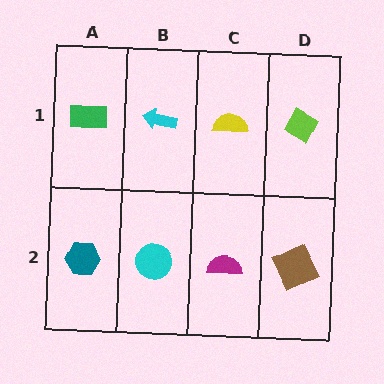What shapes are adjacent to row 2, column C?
A yellow semicircle (row 1, column C), a cyan circle (row 2, column B), a brown square (row 2, column D).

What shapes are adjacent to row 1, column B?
A cyan circle (row 2, column B), a green rectangle (row 1, column A), a yellow semicircle (row 1, column C).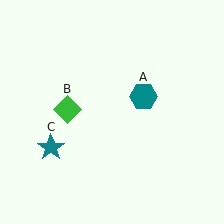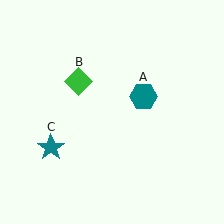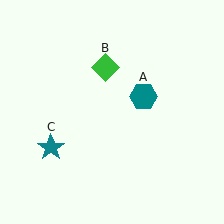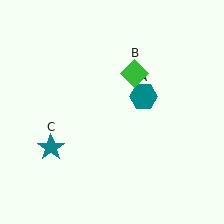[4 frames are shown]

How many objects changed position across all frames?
1 object changed position: green diamond (object B).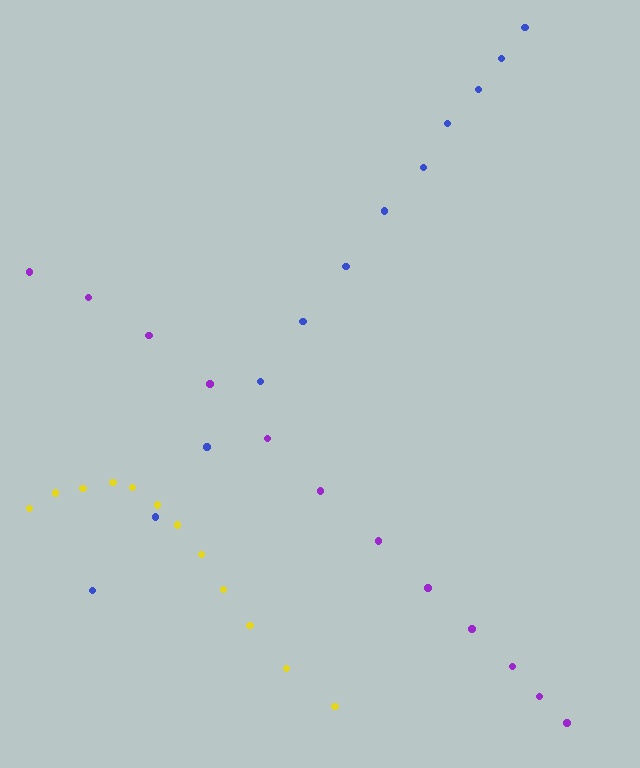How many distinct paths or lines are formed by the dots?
There are 3 distinct paths.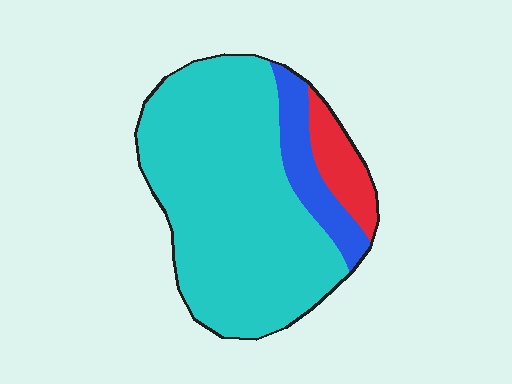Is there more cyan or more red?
Cyan.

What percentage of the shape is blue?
Blue covers about 15% of the shape.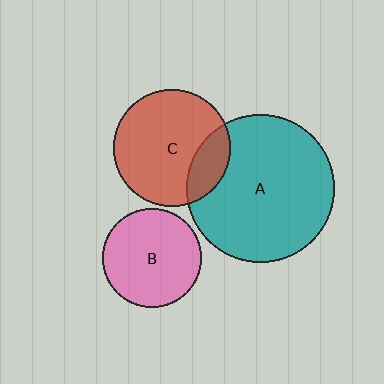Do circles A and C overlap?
Yes.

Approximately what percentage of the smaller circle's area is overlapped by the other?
Approximately 20%.